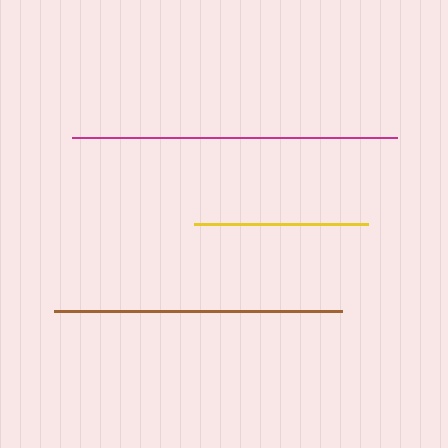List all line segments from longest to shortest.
From longest to shortest: magenta, brown, yellow.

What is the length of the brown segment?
The brown segment is approximately 288 pixels long.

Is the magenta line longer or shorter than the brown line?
The magenta line is longer than the brown line.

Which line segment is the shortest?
The yellow line is the shortest at approximately 174 pixels.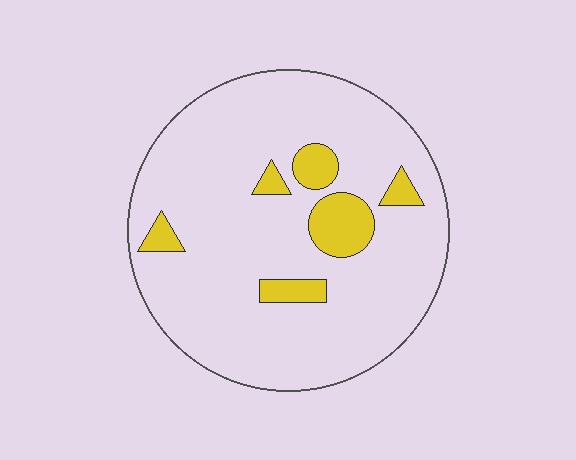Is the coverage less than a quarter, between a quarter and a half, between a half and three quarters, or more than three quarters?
Less than a quarter.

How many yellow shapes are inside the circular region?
6.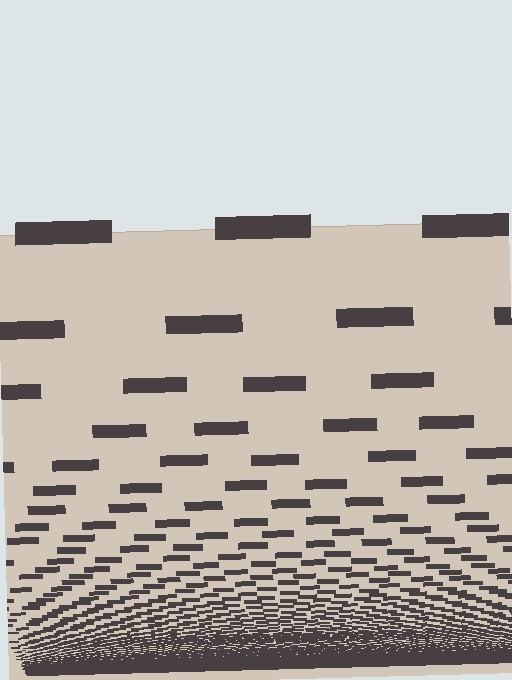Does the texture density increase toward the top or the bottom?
Density increases toward the bottom.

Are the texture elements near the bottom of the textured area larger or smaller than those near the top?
Smaller. The gradient is inverted — elements near the bottom are smaller and denser.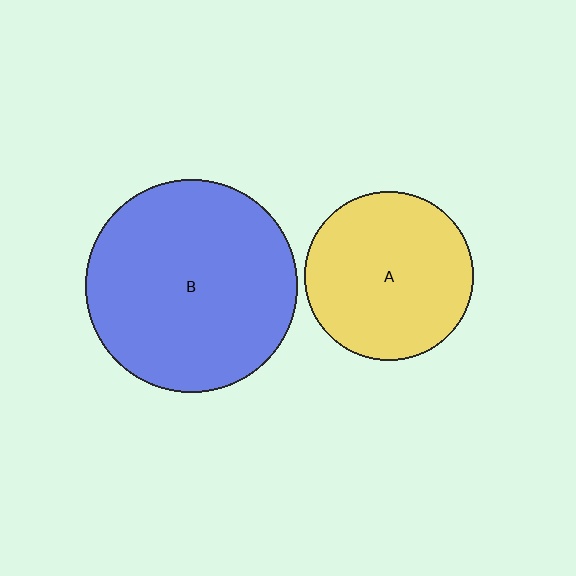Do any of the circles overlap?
No, none of the circles overlap.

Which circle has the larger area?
Circle B (blue).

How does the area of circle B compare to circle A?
Approximately 1.6 times.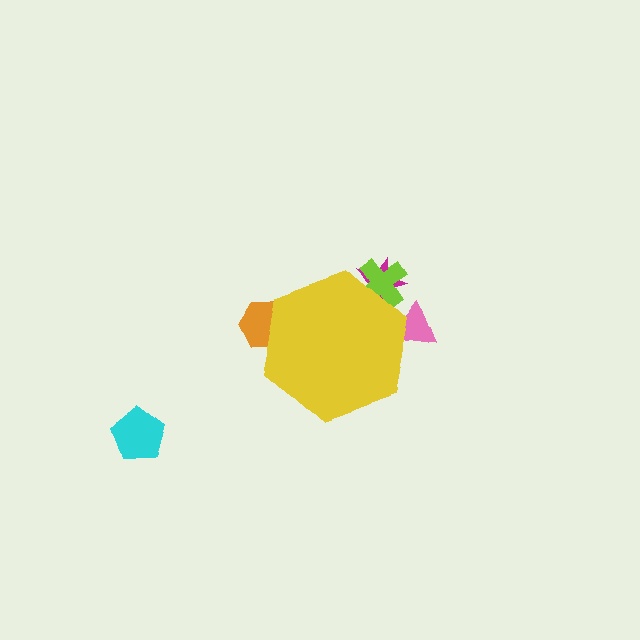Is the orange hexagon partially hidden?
Yes, the orange hexagon is partially hidden behind the yellow hexagon.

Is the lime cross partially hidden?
Yes, the lime cross is partially hidden behind the yellow hexagon.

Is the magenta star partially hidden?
Yes, the magenta star is partially hidden behind the yellow hexagon.